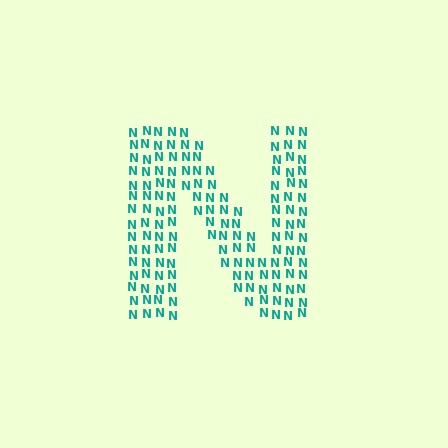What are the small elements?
The small elements are letter N's.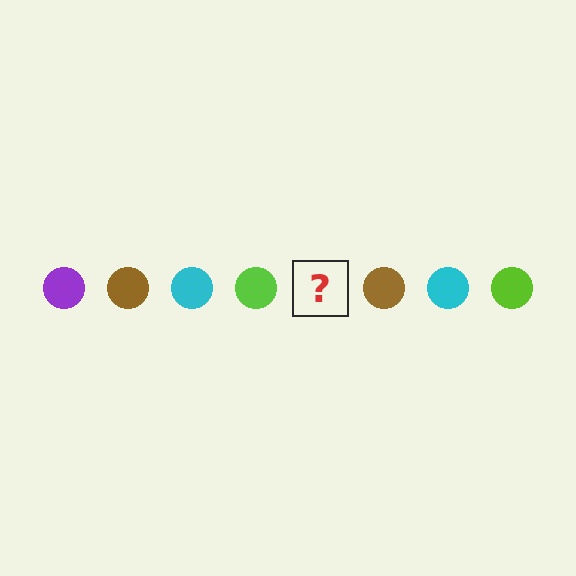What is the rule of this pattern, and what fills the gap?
The rule is that the pattern cycles through purple, brown, cyan, lime circles. The gap should be filled with a purple circle.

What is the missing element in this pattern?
The missing element is a purple circle.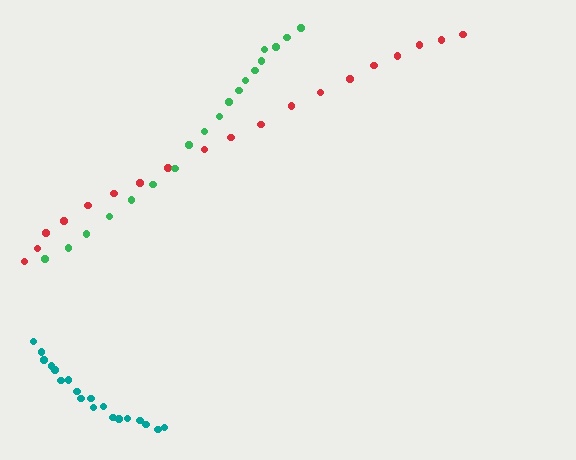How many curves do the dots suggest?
There are 3 distinct paths.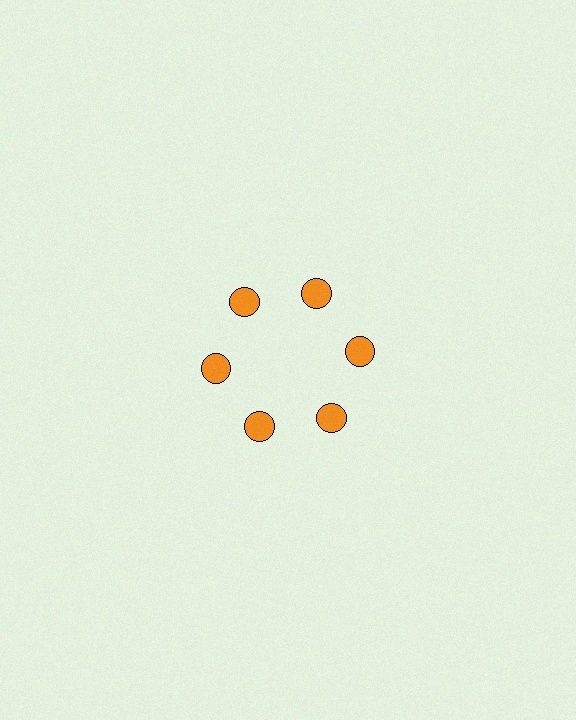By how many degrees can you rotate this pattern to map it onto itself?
The pattern maps onto itself every 60 degrees of rotation.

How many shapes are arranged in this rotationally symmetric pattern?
There are 6 shapes, arranged in 6 groups of 1.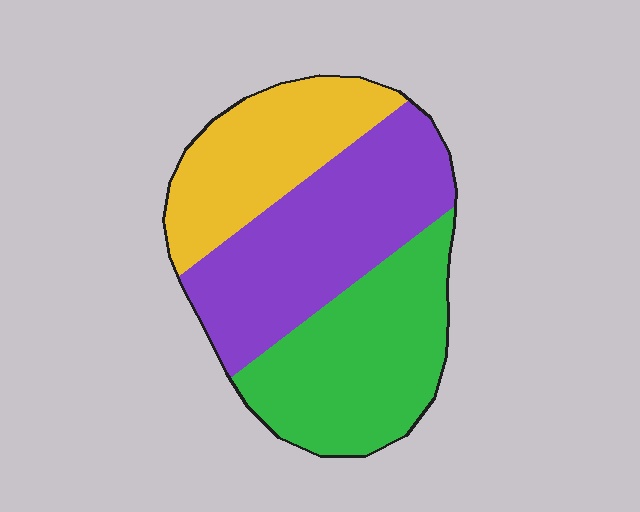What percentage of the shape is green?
Green takes up about one third (1/3) of the shape.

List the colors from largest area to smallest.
From largest to smallest: purple, green, yellow.